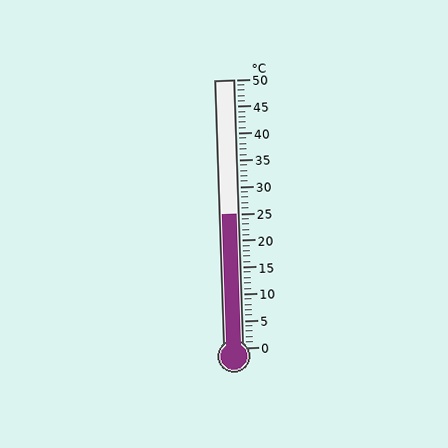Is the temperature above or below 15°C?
The temperature is above 15°C.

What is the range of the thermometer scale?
The thermometer scale ranges from 0°C to 50°C.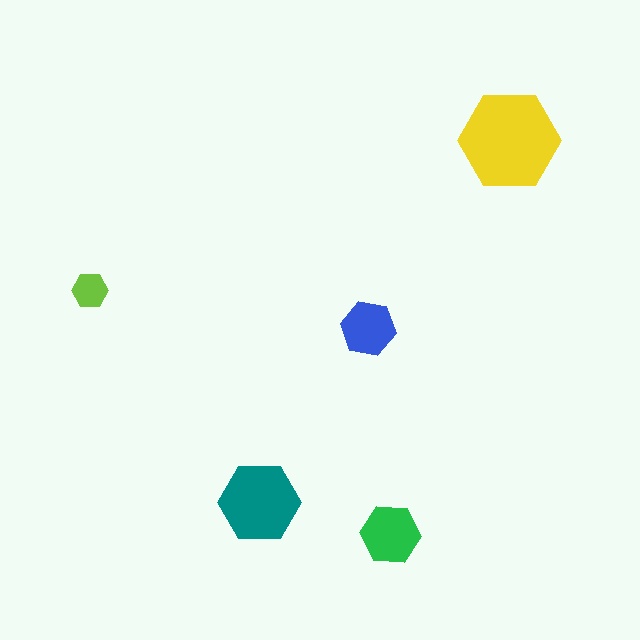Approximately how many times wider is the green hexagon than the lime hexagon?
About 1.5 times wider.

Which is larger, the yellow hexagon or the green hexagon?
The yellow one.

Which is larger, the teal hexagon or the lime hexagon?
The teal one.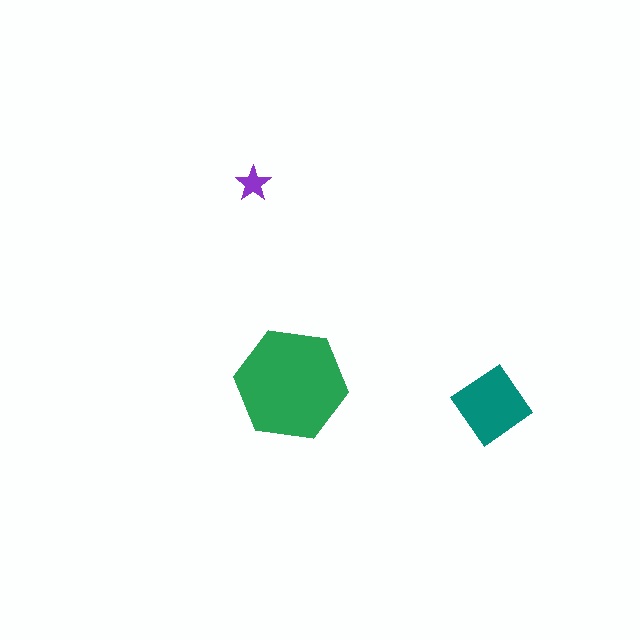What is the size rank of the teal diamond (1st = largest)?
2nd.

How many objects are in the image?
There are 3 objects in the image.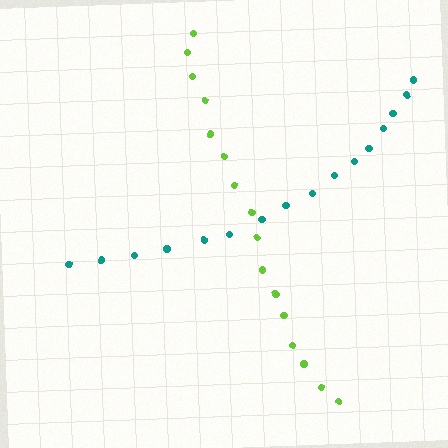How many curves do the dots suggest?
There are 2 distinct paths.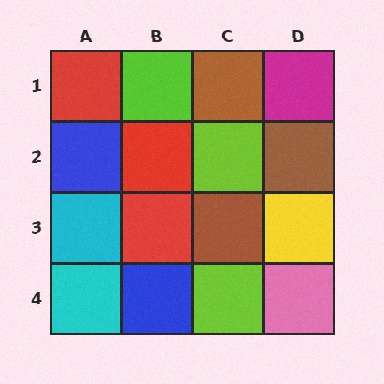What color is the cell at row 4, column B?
Blue.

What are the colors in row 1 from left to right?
Red, lime, brown, magenta.